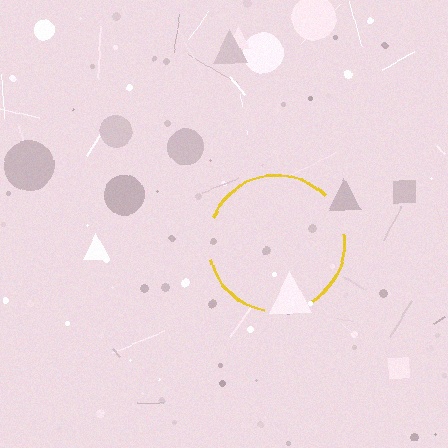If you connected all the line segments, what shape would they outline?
They would outline a circle.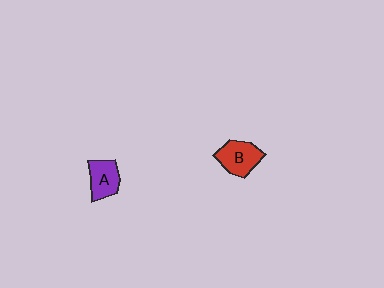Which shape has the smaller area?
Shape A (purple).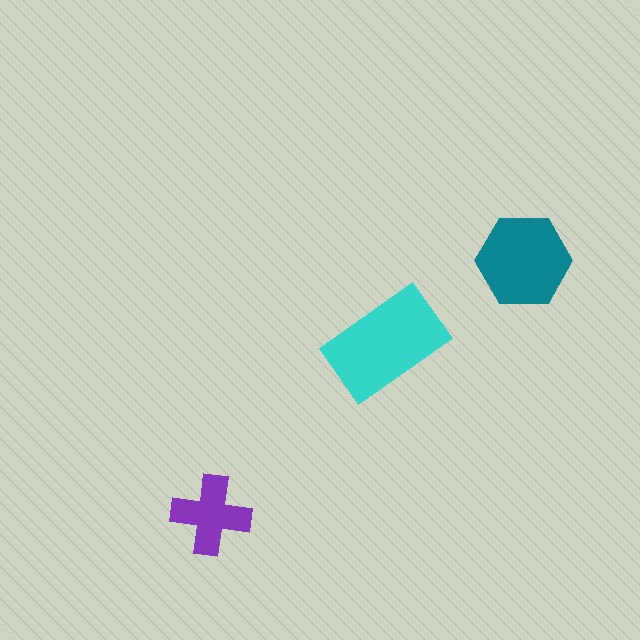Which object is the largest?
The cyan rectangle.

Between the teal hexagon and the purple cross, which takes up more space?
The teal hexagon.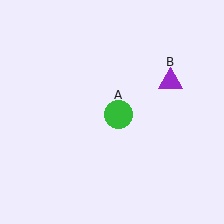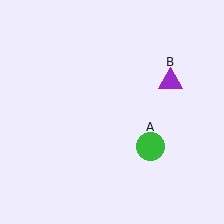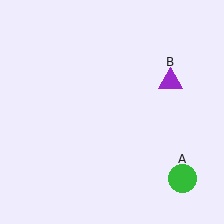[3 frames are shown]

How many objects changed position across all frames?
1 object changed position: green circle (object A).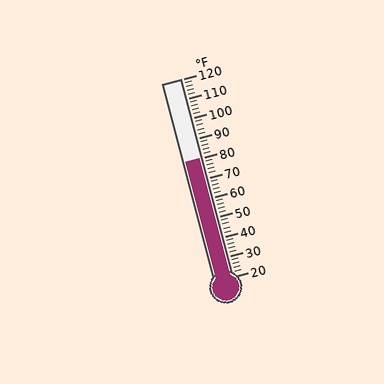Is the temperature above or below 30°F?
The temperature is above 30°F.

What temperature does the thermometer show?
The thermometer shows approximately 80°F.